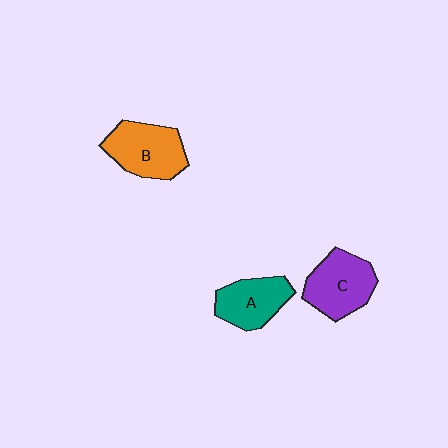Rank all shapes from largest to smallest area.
From largest to smallest: B (orange), C (purple), A (teal).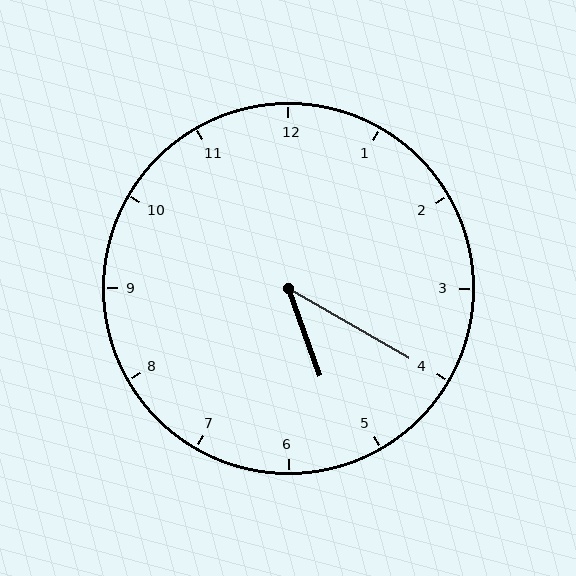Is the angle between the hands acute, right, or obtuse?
It is acute.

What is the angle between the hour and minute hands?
Approximately 40 degrees.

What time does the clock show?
5:20.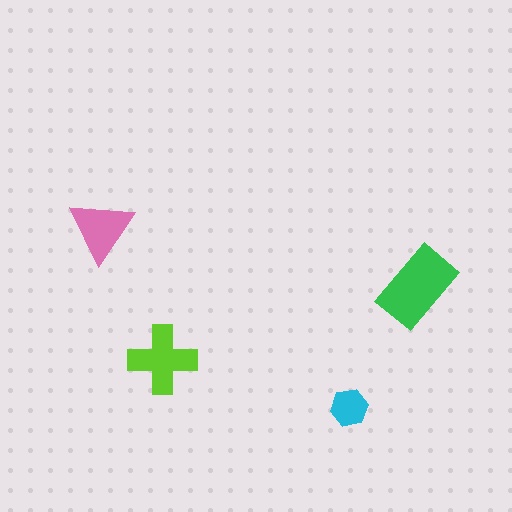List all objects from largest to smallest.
The green rectangle, the lime cross, the pink triangle, the cyan hexagon.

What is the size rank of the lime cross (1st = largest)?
2nd.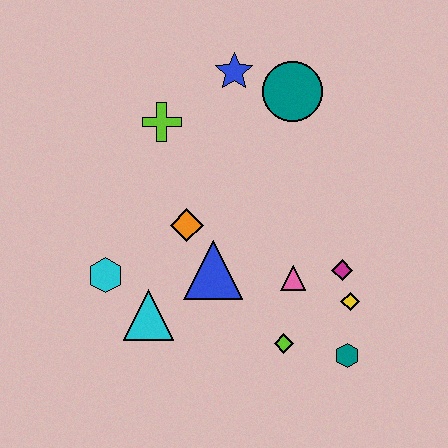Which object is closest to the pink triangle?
The magenta diamond is closest to the pink triangle.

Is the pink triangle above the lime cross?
No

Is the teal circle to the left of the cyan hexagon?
No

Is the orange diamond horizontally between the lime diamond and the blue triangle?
No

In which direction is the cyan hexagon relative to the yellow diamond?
The cyan hexagon is to the left of the yellow diamond.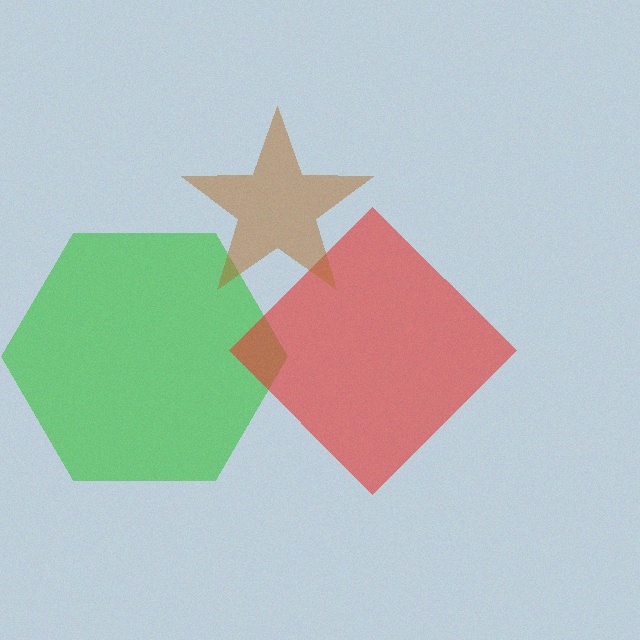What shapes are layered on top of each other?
The layered shapes are: a green hexagon, a red diamond, a brown star.